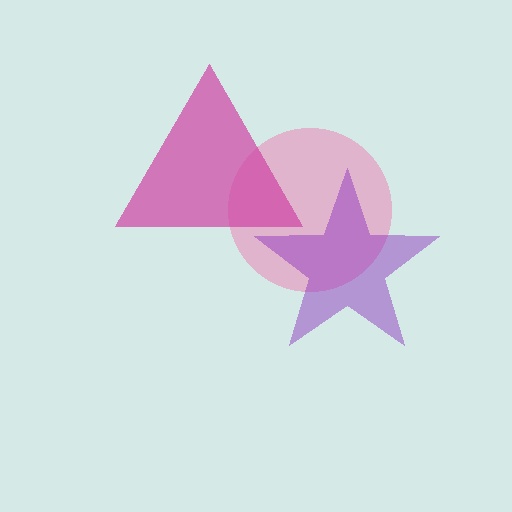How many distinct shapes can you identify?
There are 3 distinct shapes: a pink circle, a purple star, a magenta triangle.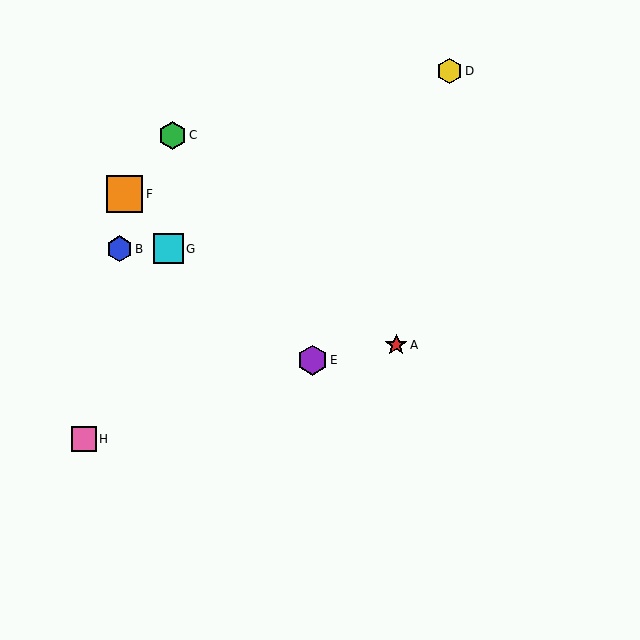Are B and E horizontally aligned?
No, B is at y≈249 and E is at y≈360.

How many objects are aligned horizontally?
2 objects (B, G) are aligned horizontally.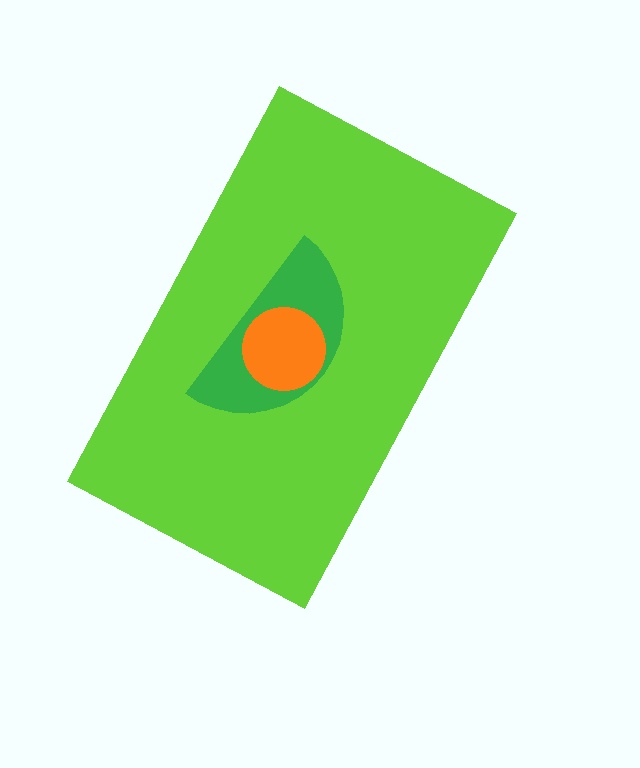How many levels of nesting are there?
3.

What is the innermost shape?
The orange circle.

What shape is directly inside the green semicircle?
The orange circle.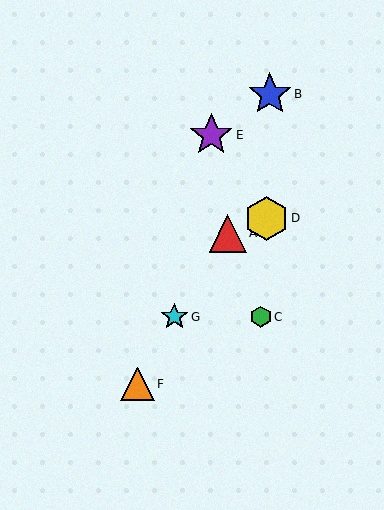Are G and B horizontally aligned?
No, G is at y≈317 and B is at y≈94.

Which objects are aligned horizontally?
Objects C, G are aligned horizontally.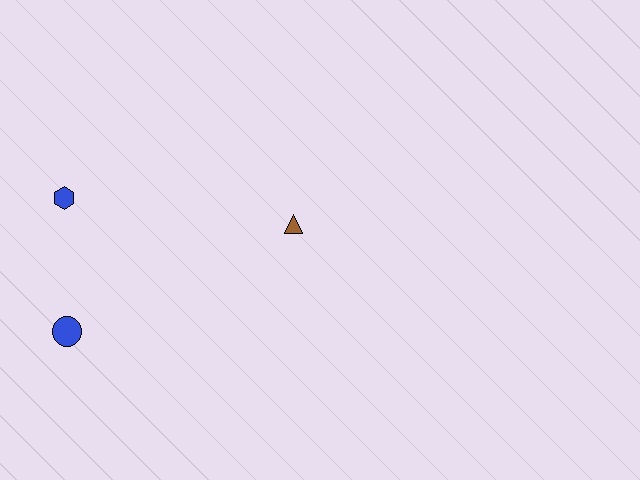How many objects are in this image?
There are 3 objects.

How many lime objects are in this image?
There are no lime objects.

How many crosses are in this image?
There are no crosses.